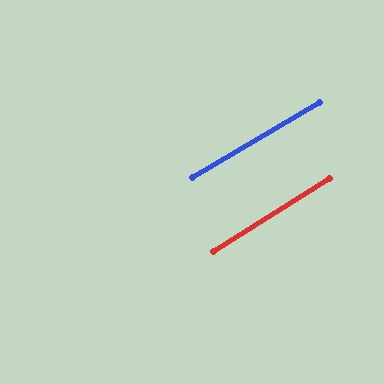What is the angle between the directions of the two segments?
Approximately 2 degrees.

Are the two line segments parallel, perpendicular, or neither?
Parallel — their directions differ by only 1.6°.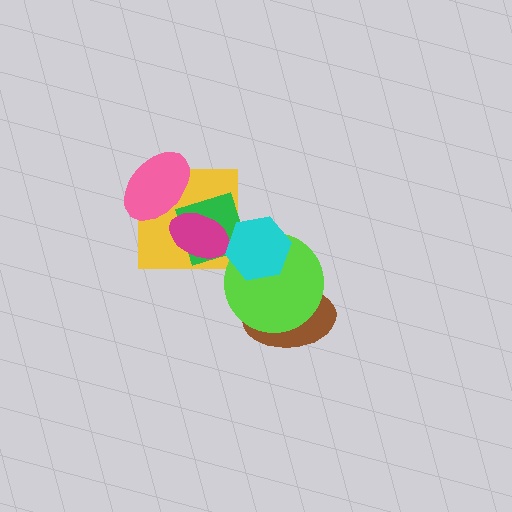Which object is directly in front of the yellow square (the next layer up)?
The green square is directly in front of the yellow square.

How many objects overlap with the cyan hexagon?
2 objects overlap with the cyan hexagon.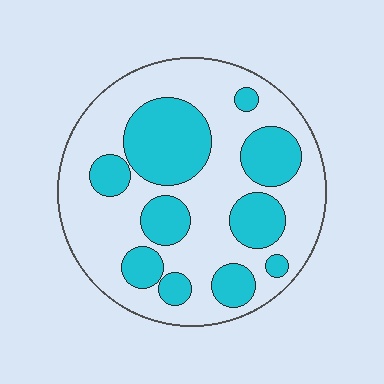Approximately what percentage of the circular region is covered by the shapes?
Approximately 35%.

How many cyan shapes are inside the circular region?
10.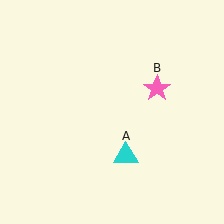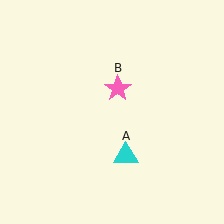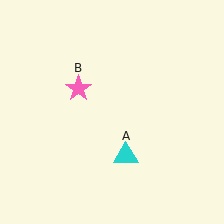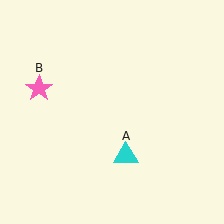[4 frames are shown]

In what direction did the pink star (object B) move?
The pink star (object B) moved left.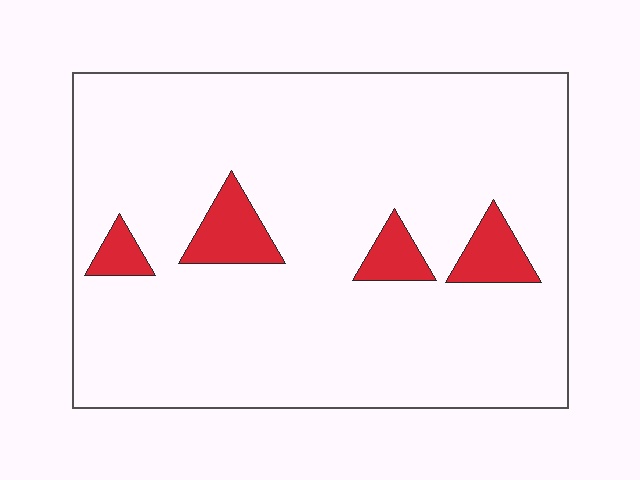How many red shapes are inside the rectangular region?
4.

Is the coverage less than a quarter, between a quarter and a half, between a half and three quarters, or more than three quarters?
Less than a quarter.